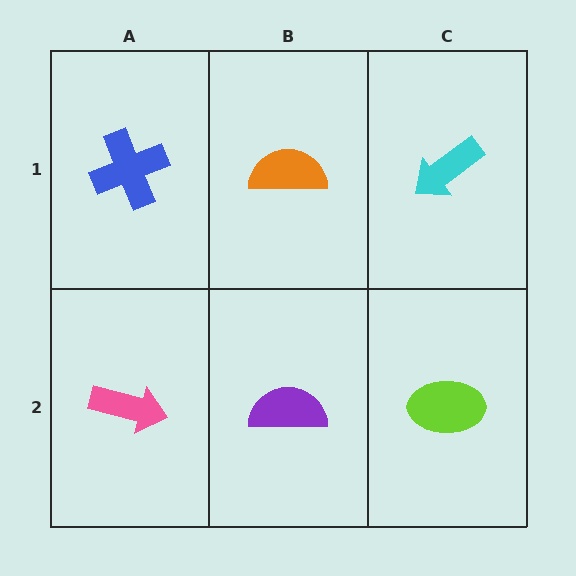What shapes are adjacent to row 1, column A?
A pink arrow (row 2, column A), an orange semicircle (row 1, column B).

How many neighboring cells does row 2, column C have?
2.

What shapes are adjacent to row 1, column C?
A lime ellipse (row 2, column C), an orange semicircle (row 1, column B).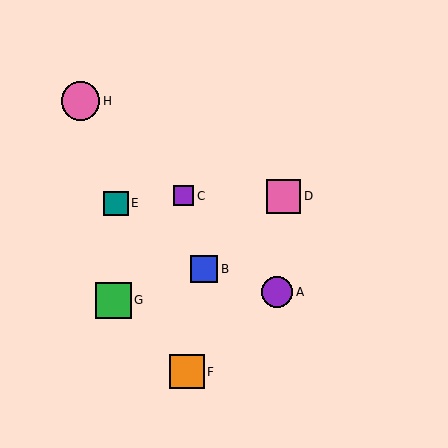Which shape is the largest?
The pink circle (labeled H) is the largest.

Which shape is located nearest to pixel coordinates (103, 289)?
The green square (labeled G) at (113, 300) is nearest to that location.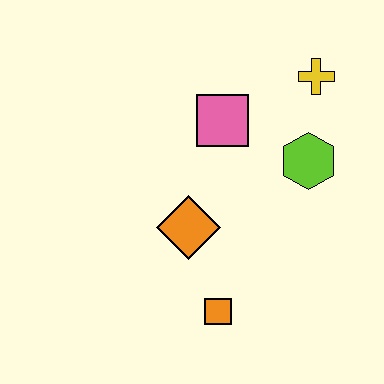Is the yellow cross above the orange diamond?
Yes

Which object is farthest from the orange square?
The yellow cross is farthest from the orange square.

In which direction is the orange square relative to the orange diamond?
The orange square is below the orange diamond.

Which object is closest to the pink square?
The lime hexagon is closest to the pink square.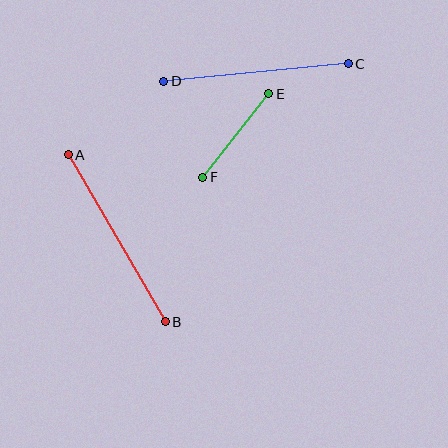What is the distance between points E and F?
The distance is approximately 106 pixels.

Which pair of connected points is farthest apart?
Points A and B are farthest apart.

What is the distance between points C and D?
The distance is approximately 185 pixels.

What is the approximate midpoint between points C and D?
The midpoint is at approximately (256, 72) pixels.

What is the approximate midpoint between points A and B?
The midpoint is at approximately (117, 238) pixels.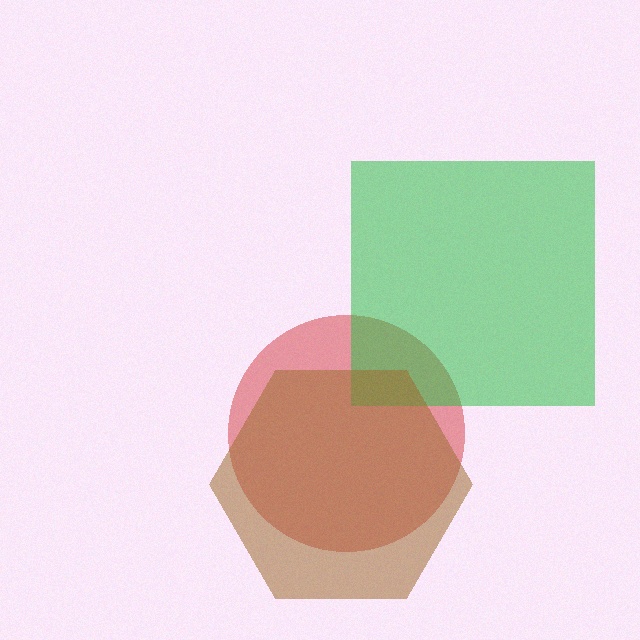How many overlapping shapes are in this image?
There are 3 overlapping shapes in the image.